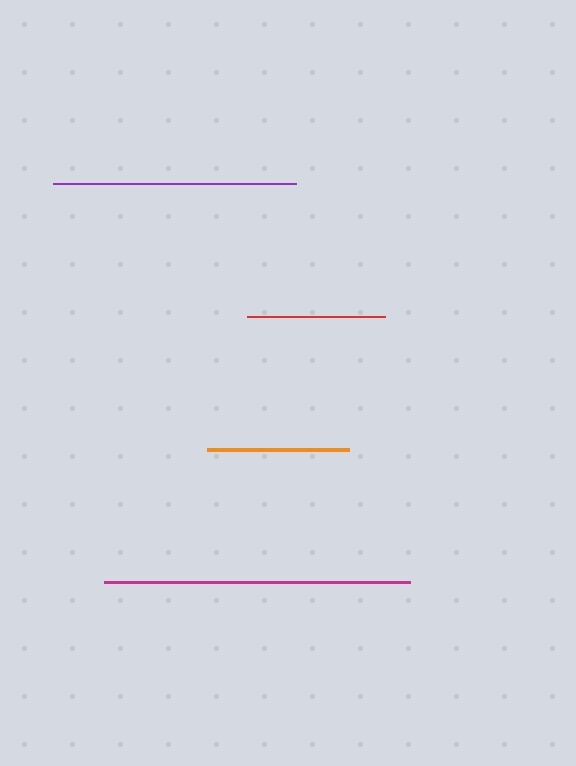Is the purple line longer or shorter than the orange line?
The purple line is longer than the orange line.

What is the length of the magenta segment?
The magenta segment is approximately 306 pixels long.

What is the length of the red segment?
The red segment is approximately 138 pixels long.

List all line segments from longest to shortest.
From longest to shortest: magenta, purple, orange, red.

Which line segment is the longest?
The magenta line is the longest at approximately 306 pixels.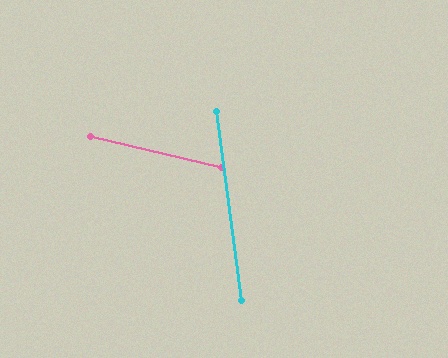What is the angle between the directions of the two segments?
Approximately 69 degrees.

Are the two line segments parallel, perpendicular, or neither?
Neither parallel nor perpendicular — they differ by about 69°.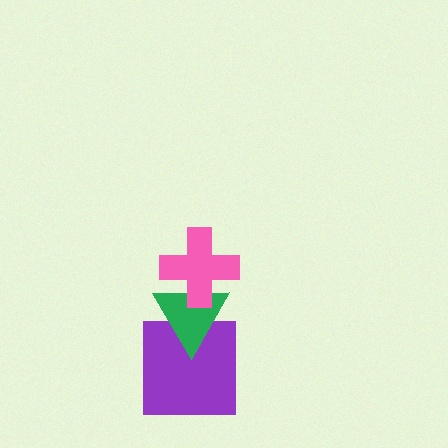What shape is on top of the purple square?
The green triangle is on top of the purple square.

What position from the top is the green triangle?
The green triangle is 2nd from the top.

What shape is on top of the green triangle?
The pink cross is on top of the green triangle.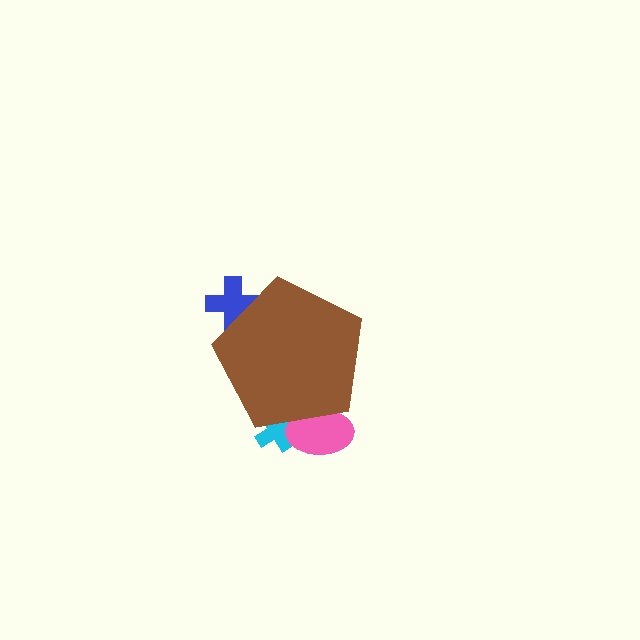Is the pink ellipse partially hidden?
Yes, the pink ellipse is partially hidden behind the brown pentagon.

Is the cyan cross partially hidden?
Yes, the cyan cross is partially hidden behind the brown pentagon.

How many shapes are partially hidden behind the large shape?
3 shapes are partially hidden.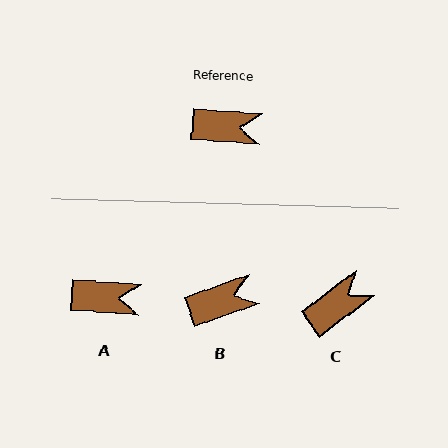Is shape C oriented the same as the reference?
No, it is off by about 41 degrees.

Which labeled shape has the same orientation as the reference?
A.